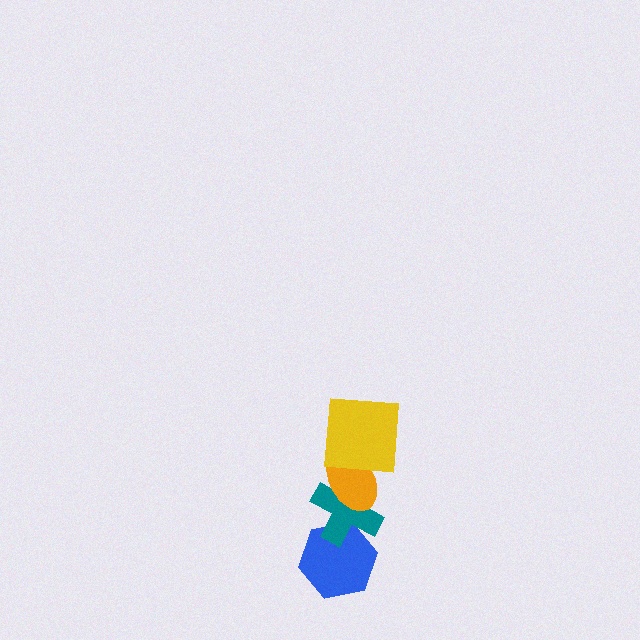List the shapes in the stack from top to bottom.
From top to bottom: the yellow square, the orange ellipse, the teal cross, the blue hexagon.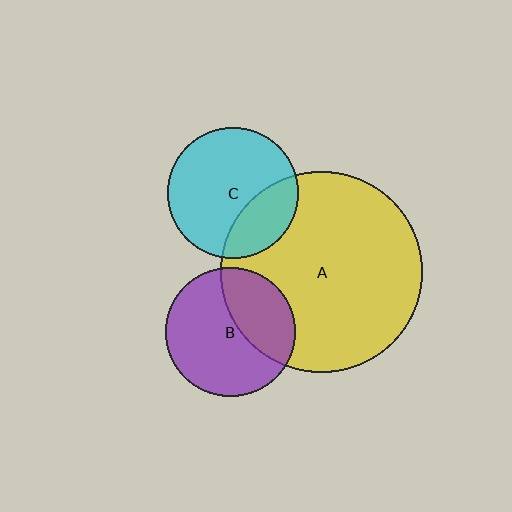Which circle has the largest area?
Circle A (yellow).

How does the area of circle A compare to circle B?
Approximately 2.4 times.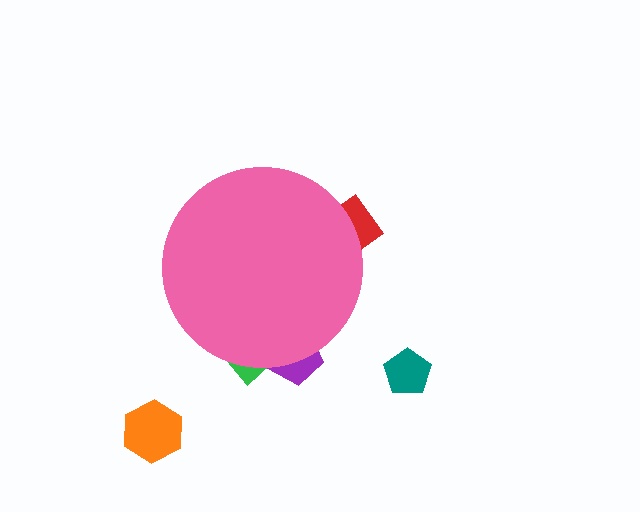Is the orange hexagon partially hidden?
No, the orange hexagon is fully visible.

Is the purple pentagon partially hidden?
Yes, the purple pentagon is partially hidden behind the pink circle.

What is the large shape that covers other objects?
A pink circle.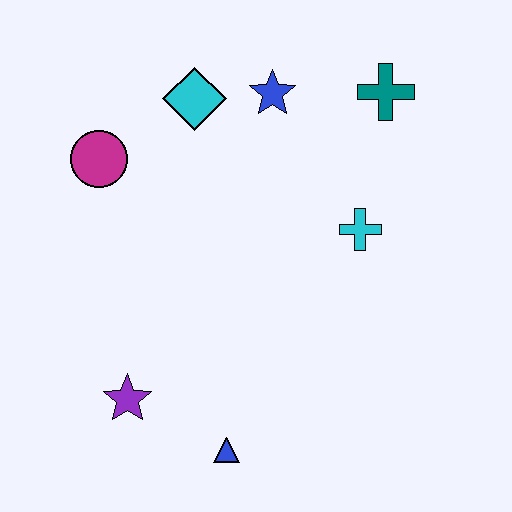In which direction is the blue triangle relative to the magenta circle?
The blue triangle is below the magenta circle.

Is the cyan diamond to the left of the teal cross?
Yes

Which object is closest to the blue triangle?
The purple star is closest to the blue triangle.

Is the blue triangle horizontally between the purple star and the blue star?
Yes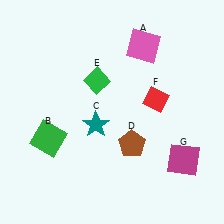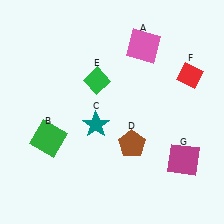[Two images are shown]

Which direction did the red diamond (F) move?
The red diamond (F) moved right.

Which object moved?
The red diamond (F) moved right.